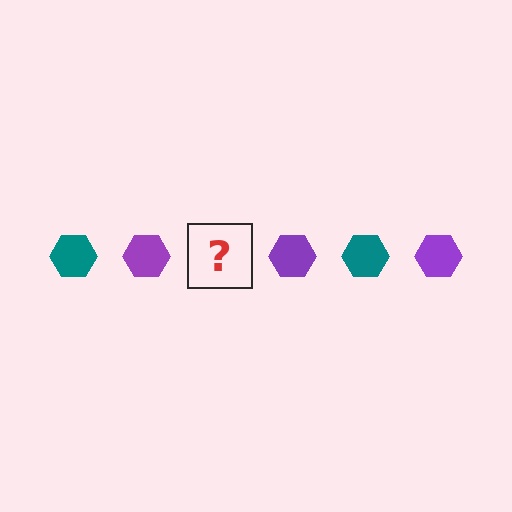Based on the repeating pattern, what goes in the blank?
The blank should be a teal hexagon.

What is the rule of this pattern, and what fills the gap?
The rule is that the pattern cycles through teal, purple hexagons. The gap should be filled with a teal hexagon.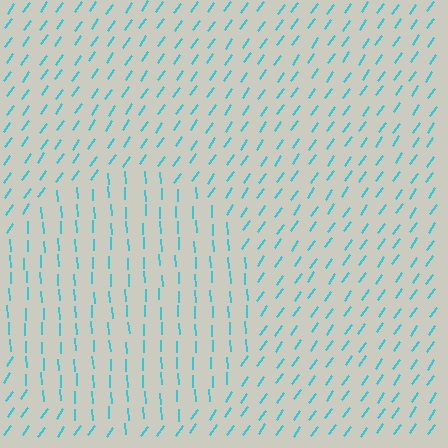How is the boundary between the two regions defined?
The boundary is defined purely by a change in line orientation (approximately 38 degrees difference). All lines are the same color and thickness.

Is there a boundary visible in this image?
Yes, there is a texture boundary formed by a change in line orientation.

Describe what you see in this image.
The image is filled with small cyan line segments. A circle region in the image has lines oriented differently from the surrounding lines, creating a visible texture boundary.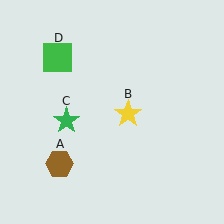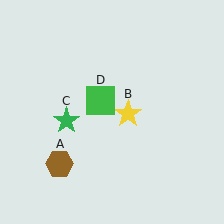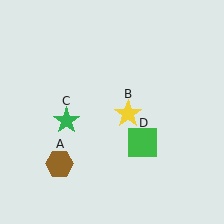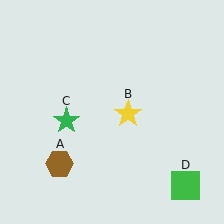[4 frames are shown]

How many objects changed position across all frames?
1 object changed position: green square (object D).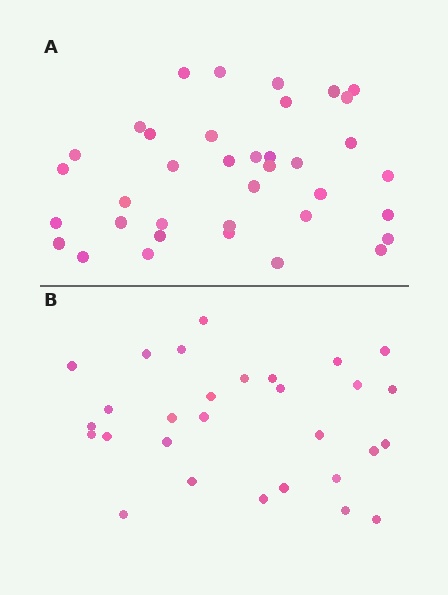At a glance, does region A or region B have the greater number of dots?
Region A (the top region) has more dots.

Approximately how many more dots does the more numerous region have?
Region A has roughly 8 or so more dots than region B.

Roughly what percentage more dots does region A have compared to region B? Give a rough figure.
About 30% more.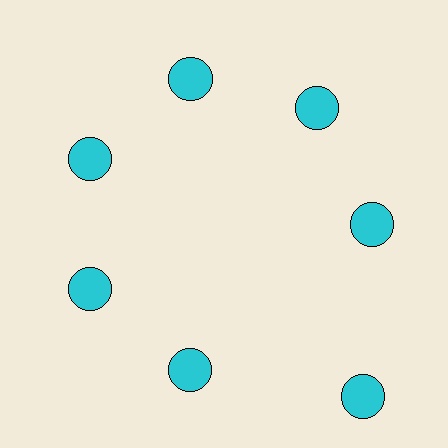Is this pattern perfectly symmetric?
No. The 7 cyan circles are arranged in a ring, but one element near the 5 o'clock position is pushed outward from the center, breaking the 7-fold rotational symmetry.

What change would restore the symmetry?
The symmetry would be restored by moving it inward, back onto the ring so that all 7 circles sit at equal angles and equal distance from the center.